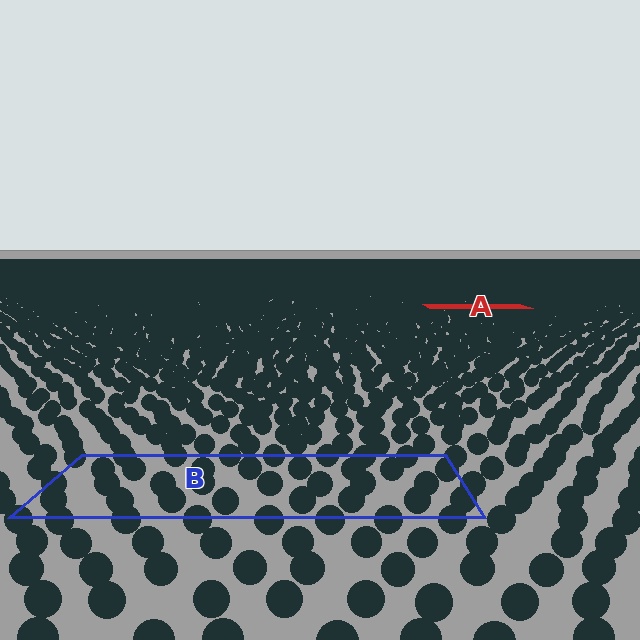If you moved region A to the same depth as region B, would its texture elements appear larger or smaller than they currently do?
They would appear larger. At a closer depth, the same texture elements are projected at a bigger on-screen size.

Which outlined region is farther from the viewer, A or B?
Region A is farther from the viewer — the texture elements inside it appear smaller and more densely packed.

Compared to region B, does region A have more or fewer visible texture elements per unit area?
Region A has more texture elements per unit area — they are packed more densely because it is farther away.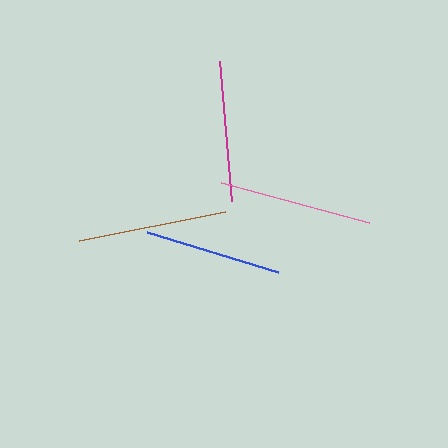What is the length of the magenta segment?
The magenta segment is approximately 141 pixels long.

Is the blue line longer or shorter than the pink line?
The pink line is longer than the blue line.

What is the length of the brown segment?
The brown segment is approximately 148 pixels long.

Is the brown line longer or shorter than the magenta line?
The brown line is longer than the magenta line.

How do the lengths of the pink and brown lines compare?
The pink and brown lines are approximately the same length.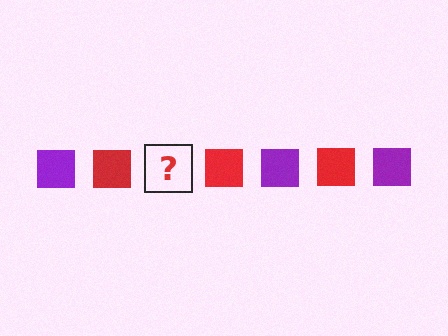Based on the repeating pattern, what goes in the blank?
The blank should be a purple square.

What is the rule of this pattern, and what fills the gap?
The rule is that the pattern cycles through purple, red squares. The gap should be filled with a purple square.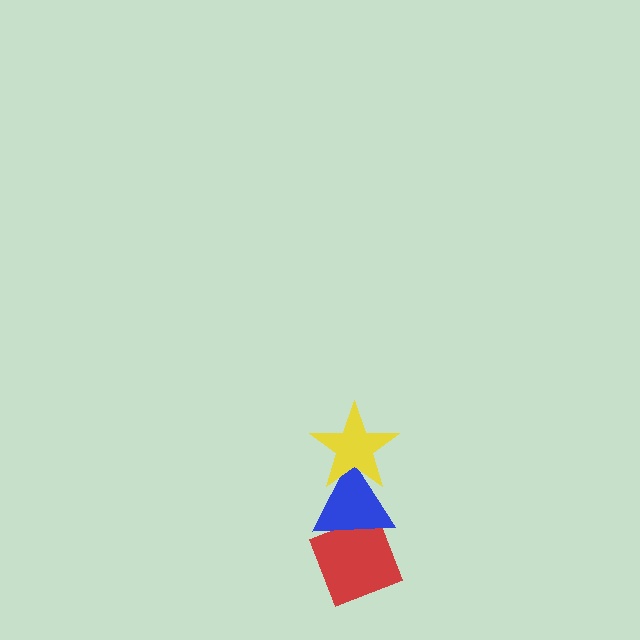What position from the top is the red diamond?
The red diamond is 3rd from the top.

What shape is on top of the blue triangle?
The yellow star is on top of the blue triangle.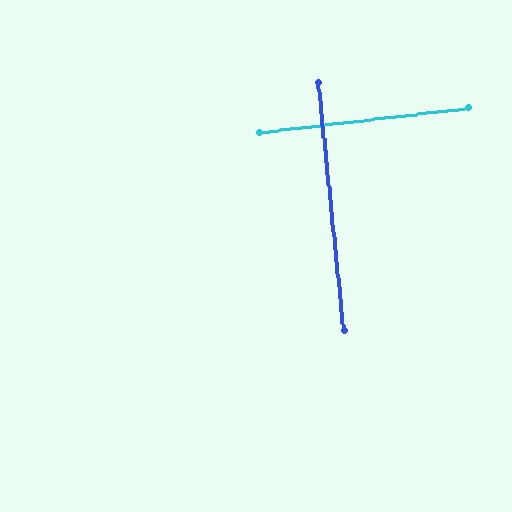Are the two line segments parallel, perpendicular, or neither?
Perpendicular — they meet at approximately 89°.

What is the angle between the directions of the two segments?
Approximately 89 degrees.